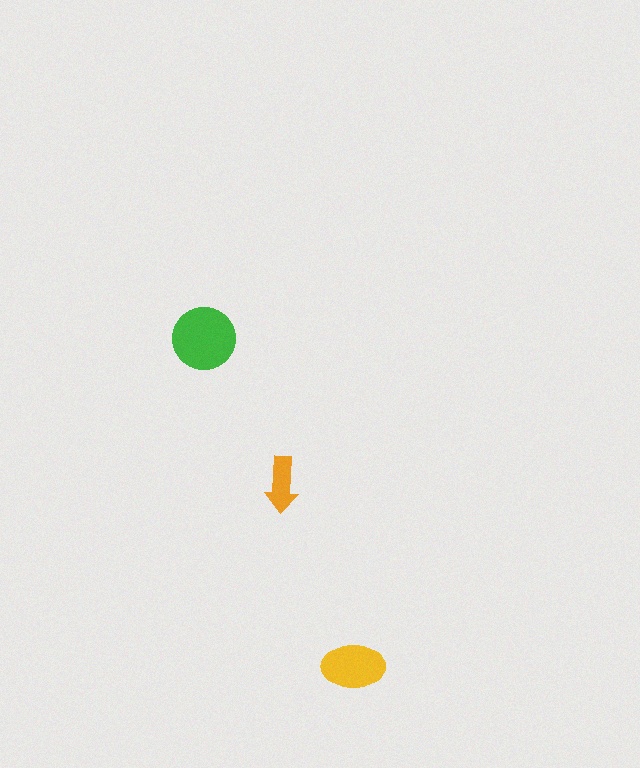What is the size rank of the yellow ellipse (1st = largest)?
2nd.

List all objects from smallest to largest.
The orange arrow, the yellow ellipse, the green circle.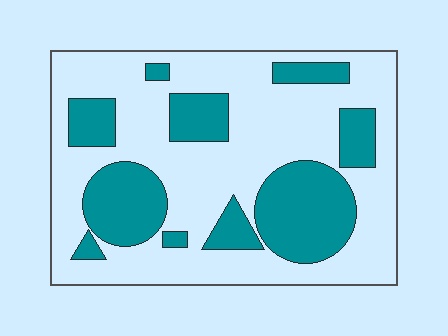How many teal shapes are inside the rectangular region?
10.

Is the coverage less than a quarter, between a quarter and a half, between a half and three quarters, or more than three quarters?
Between a quarter and a half.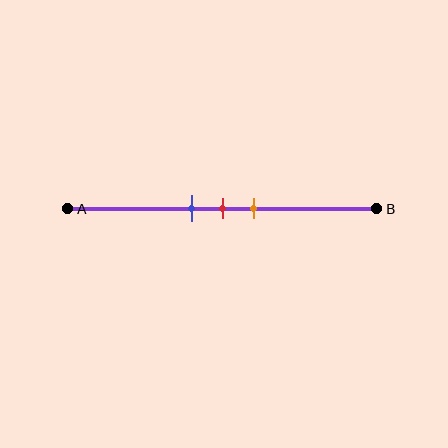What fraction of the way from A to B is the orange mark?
The orange mark is approximately 60% (0.6) of the way from A to B.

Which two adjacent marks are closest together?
The blue and red marks are the closest adjacent pair.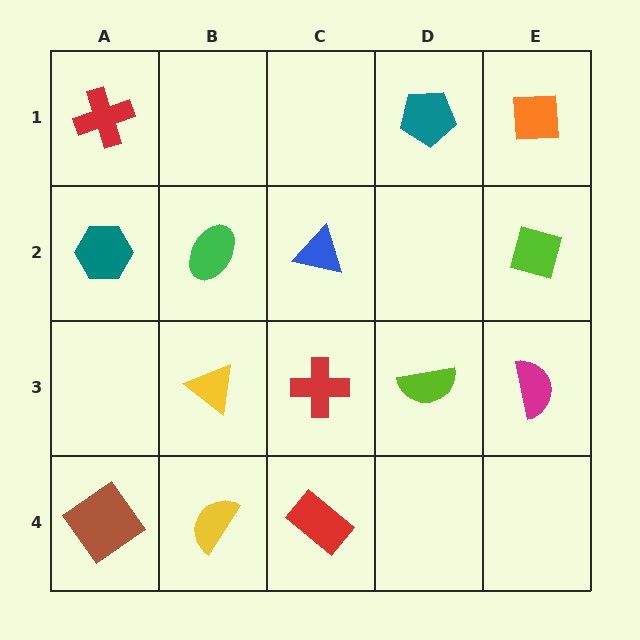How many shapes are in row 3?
4 shapes.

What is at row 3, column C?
A red cross.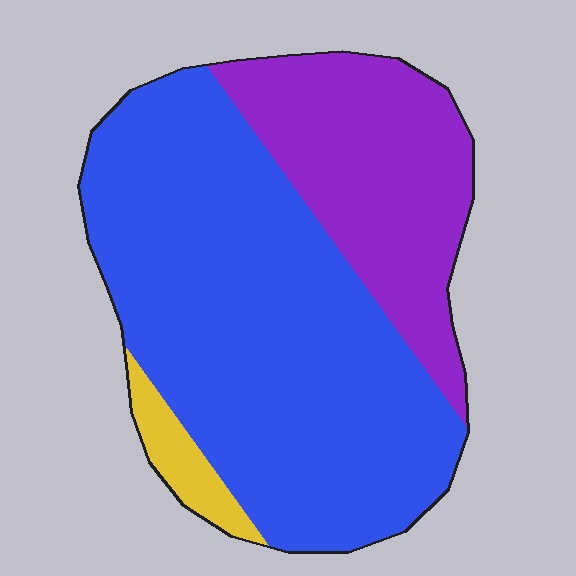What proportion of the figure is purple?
Purple takes up about one quarter (1/4) of the figure.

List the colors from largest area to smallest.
From largest to smallest: blue, purple, yellow.